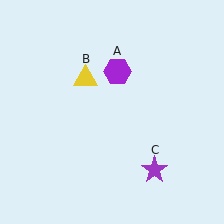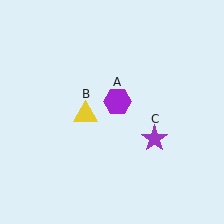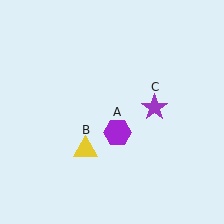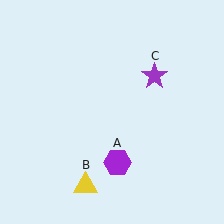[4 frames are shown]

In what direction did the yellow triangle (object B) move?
The yellow triangle (object B) moved down.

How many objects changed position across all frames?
3 objects changed position: purple hexagon (object A), yellow triangle (object B), purple star (object C).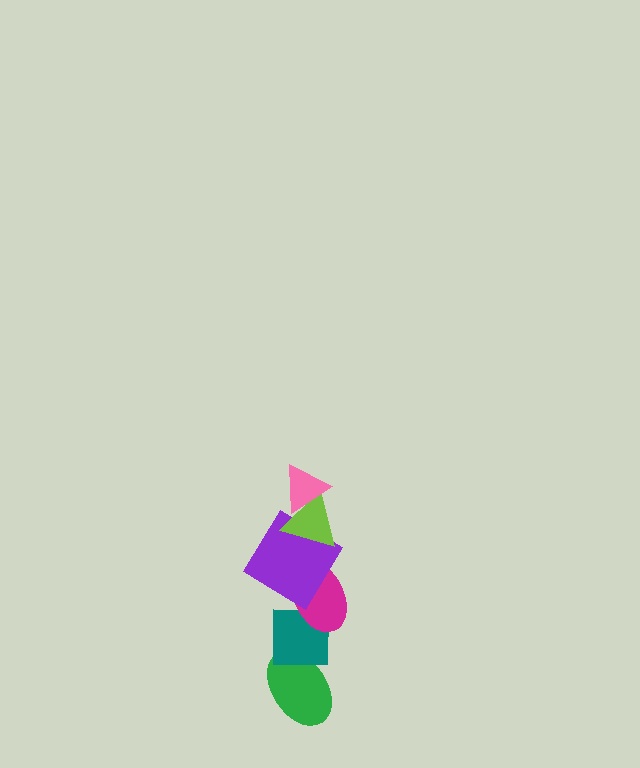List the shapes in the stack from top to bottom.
From top to bottom: the pink triangle, the lime triangle, the purple diamond, the magenta ellipse, the teal square, the green ellipse.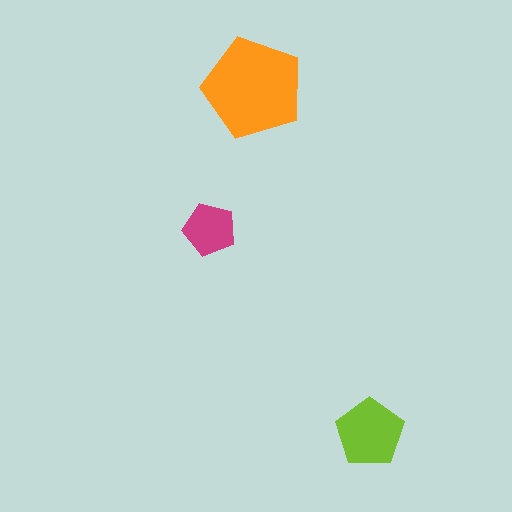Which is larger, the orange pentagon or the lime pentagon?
The orange one.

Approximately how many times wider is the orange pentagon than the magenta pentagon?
About 2 times wider.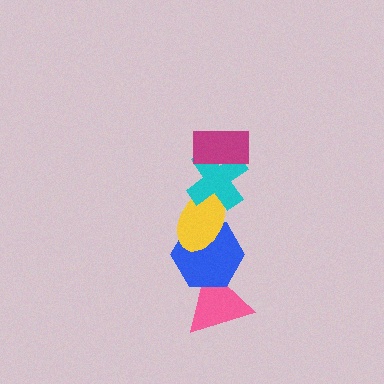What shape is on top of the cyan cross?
The magenta rectangle is on top of the cyan cross.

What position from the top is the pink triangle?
The pink triangle is 5th from the top.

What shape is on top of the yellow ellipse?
The cyan cross is on top of the yellow ellipse.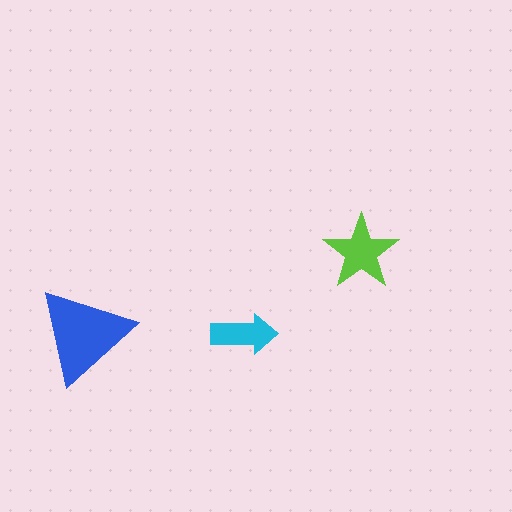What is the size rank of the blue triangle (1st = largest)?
1st.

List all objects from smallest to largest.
The cyan arrow, the lime star, the blue triangle.